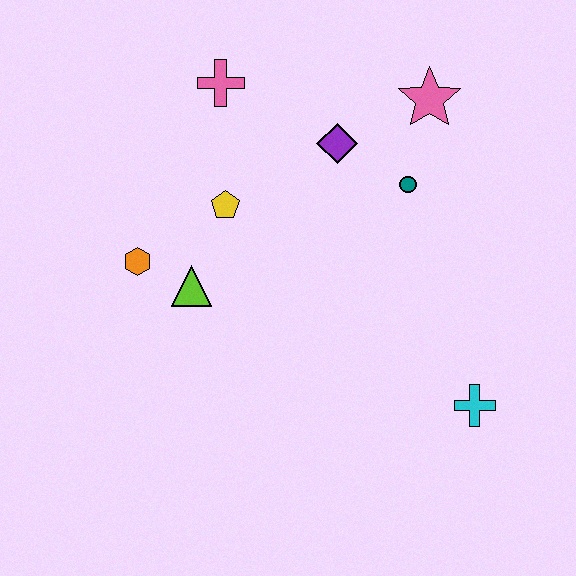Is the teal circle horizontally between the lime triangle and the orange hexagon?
No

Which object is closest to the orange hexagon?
The lime triangle is closest to the orange hexagon.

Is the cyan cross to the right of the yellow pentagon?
Yes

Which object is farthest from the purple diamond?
The cyan cross is farthest from the purple diamond.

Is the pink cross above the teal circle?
Yes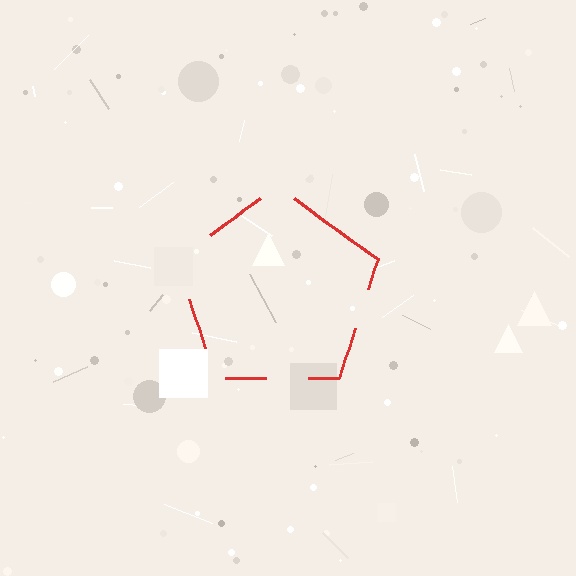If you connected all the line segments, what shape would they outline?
They would outline a pentagon.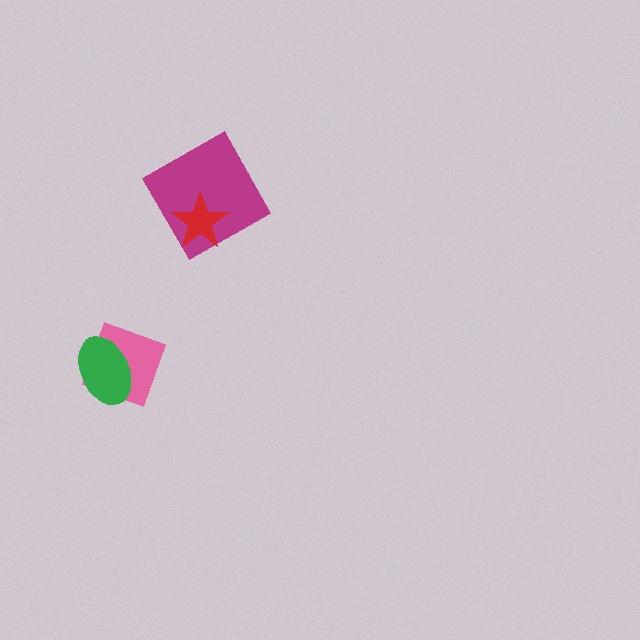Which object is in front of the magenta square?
The red star is in front of the magenta square.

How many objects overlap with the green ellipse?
1 object overlaps with the green ellipse.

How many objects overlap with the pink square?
1 object overlaps with the pink square.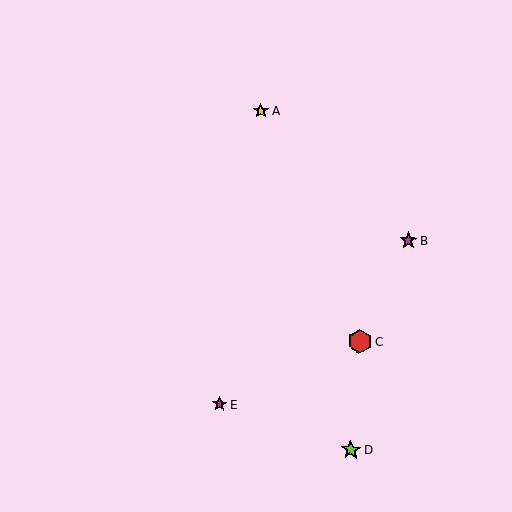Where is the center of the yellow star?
The center of the yellow star is at (261, 111).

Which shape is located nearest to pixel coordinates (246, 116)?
The yellow star (labeled A) at (261, 111) is nearest to that location.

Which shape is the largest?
The red hexagon (labeled C) is the largest.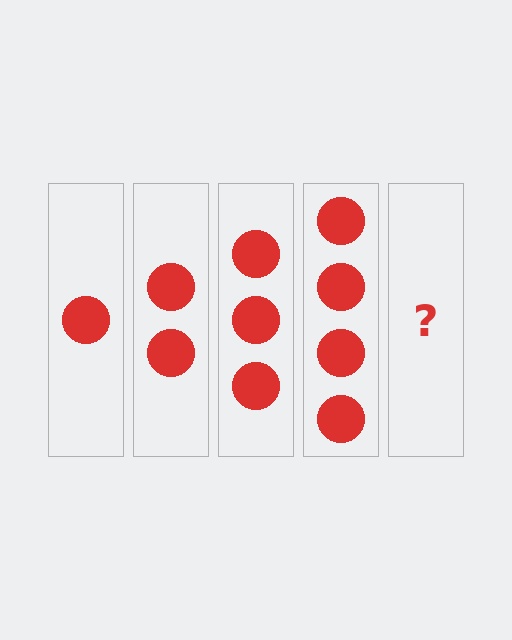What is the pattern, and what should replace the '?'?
The pattern is that each step adds one more circle. The '?' should be 5 circles.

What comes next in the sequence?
The next element should be 5 circles.